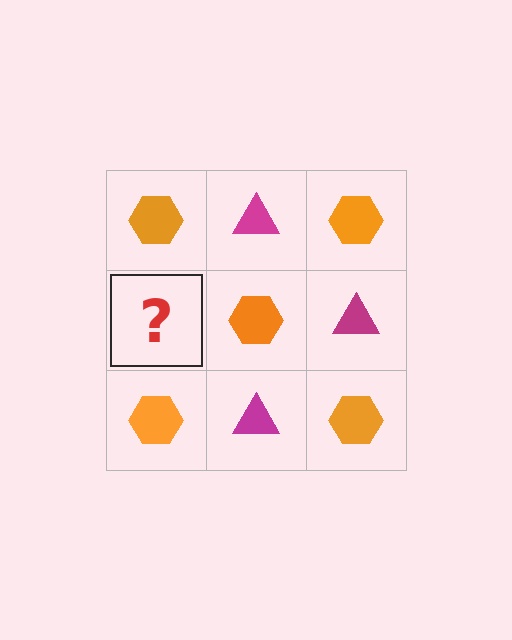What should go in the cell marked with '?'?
The missing cell should contain a magenta triangle.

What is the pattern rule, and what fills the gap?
The rule is that it alternates orange hexagon and magenta triangle in a checkerboard pattern. The gap should be filled with a magenta triangle.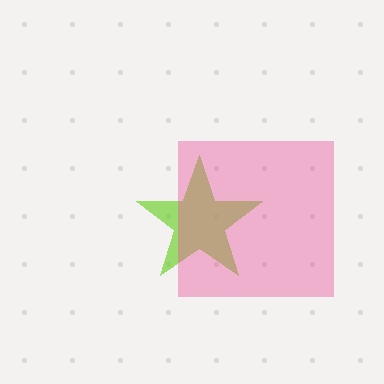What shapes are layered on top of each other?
The layered shapes are: a lime star, a pink square.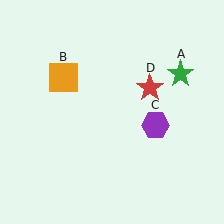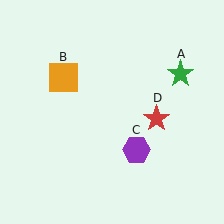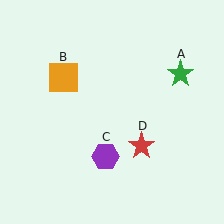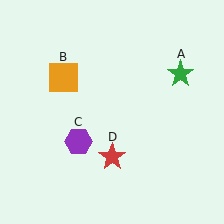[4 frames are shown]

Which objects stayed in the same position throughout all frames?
Green star (object A) and orange square (object B) remained stationary.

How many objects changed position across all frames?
2 objects changed position: purple hexagon (object C), red star (object D).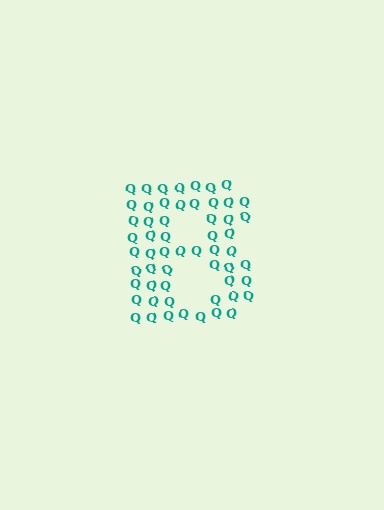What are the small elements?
The small elements are letter Q's.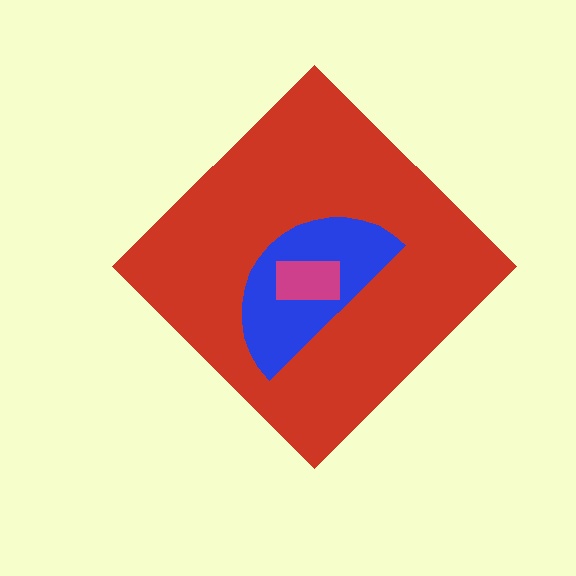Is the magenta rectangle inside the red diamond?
Yes.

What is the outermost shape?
The red diamond.